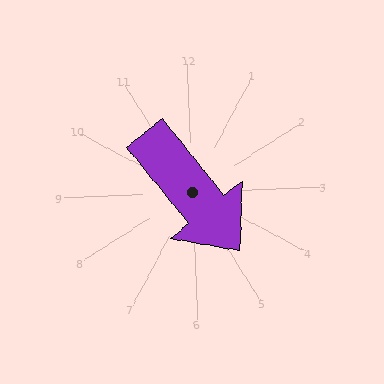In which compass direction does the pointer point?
Southeast.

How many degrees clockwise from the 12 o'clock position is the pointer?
Approximately 143 degrees.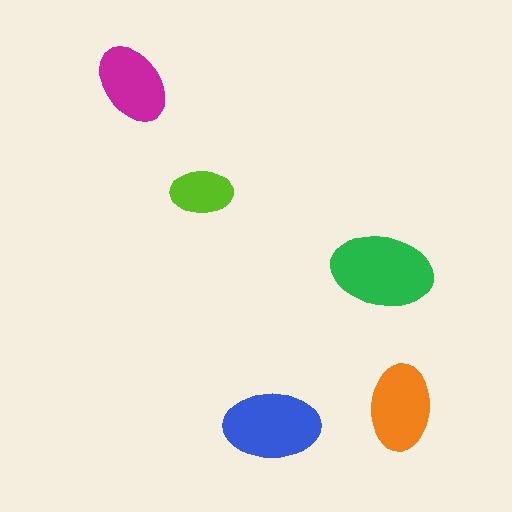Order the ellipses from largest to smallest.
the green one, the blue one, the orange one, the magenta one, the lime one.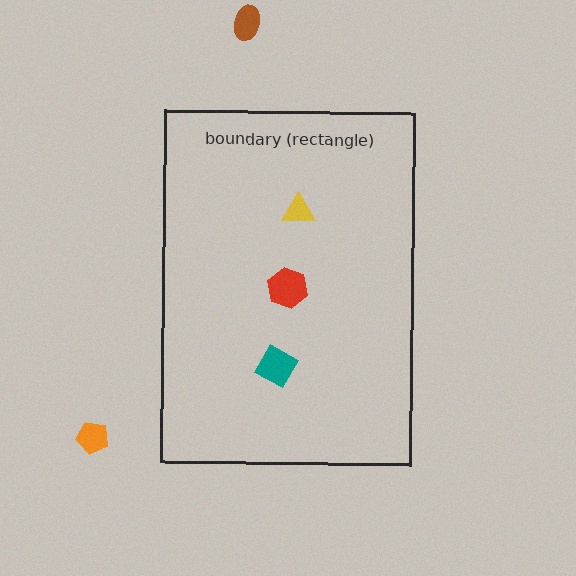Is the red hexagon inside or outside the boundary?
Inside.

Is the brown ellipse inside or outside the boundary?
Outside.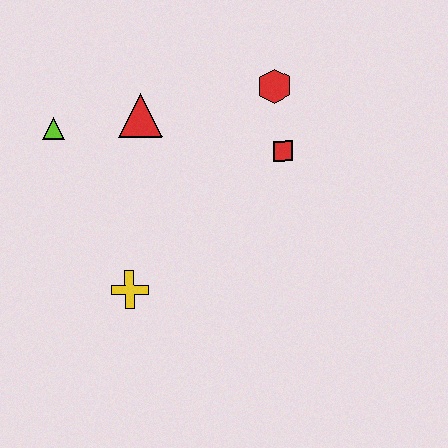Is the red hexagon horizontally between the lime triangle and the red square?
Yes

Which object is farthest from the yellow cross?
The red hexagon is farthest from the yellow cross.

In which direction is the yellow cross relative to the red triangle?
The yellow cross is below the red triangle.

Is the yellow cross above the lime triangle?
No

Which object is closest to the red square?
The red hexagon is closest to the red square.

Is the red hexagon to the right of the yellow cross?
Yes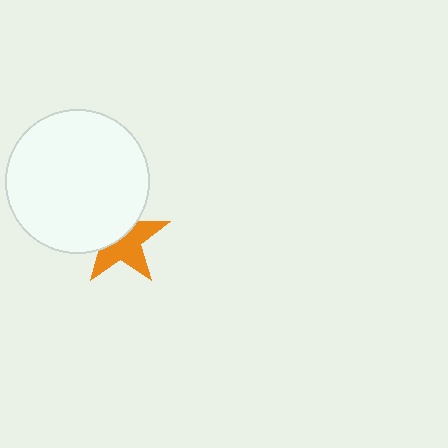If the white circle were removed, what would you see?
You would see the complete orange star.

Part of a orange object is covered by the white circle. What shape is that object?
It is a star.